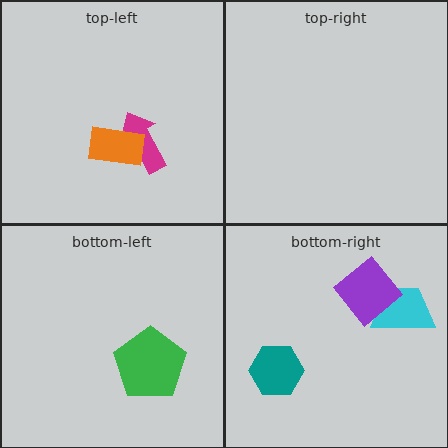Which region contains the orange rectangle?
The top-left region.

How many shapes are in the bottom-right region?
3.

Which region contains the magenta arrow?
The top-left region.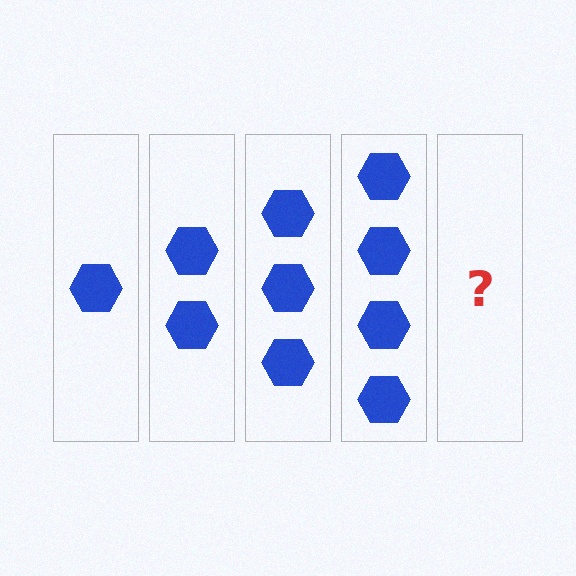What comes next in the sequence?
The next element should be 5 hexagons.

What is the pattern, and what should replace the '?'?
The pattern is that each step adds one more hexagon. The '?' should be 5 hexagons.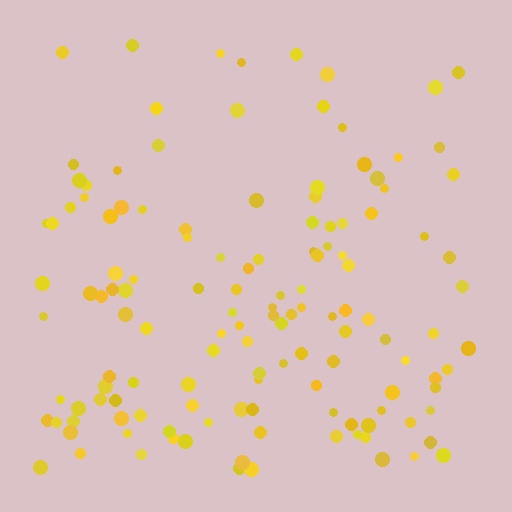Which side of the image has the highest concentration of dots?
The bottom.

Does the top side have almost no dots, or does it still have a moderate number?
Still a moderate number, just noticeably fewer than the bottom.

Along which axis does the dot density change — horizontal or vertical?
Vertical.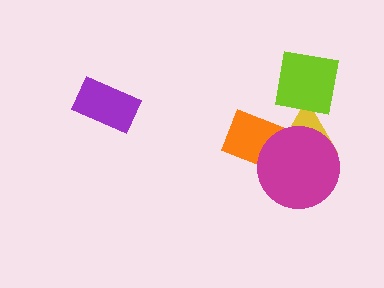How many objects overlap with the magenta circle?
2 objects overlap with the magenta circle.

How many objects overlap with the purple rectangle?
0 objects overlap with the purple rectangle.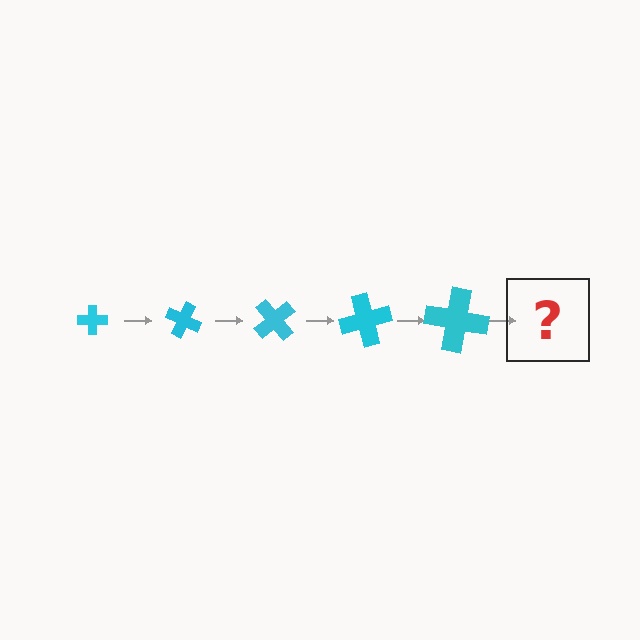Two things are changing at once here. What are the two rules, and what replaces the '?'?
The two rules are that the cross grows larger each step and it rotates 25 degrees each step. The '?' should be a cross, larger than the previous one and rotated 125 degrees from the start.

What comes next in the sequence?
The next element should be a cross, larger than the previous one and rotated 125 degrees from the start.